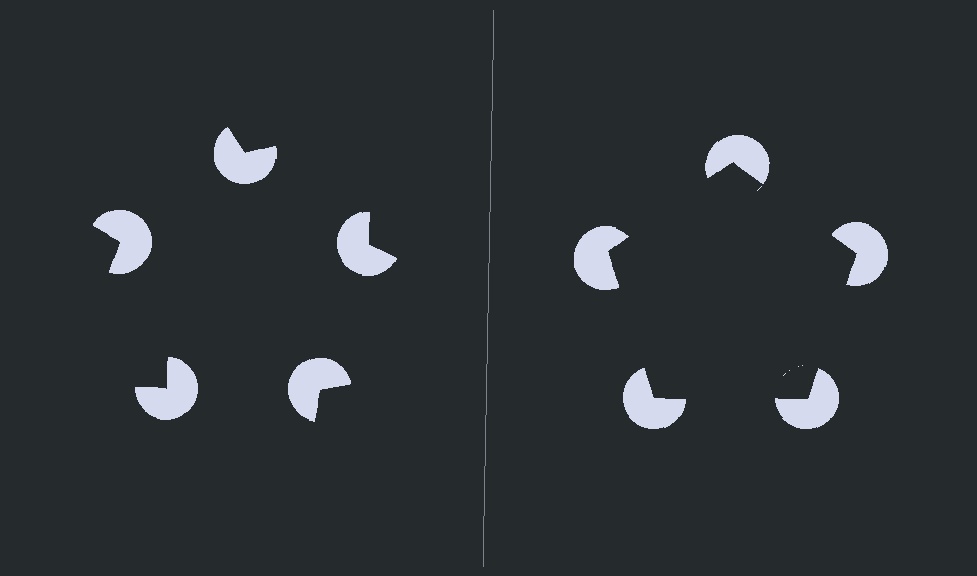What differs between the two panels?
The pac-man discs are positioned identically on both sides; only the wedge orientations differ. On the right they align to a pentagon; on the left they are misaligned.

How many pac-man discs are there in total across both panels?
10 — 5 on each side.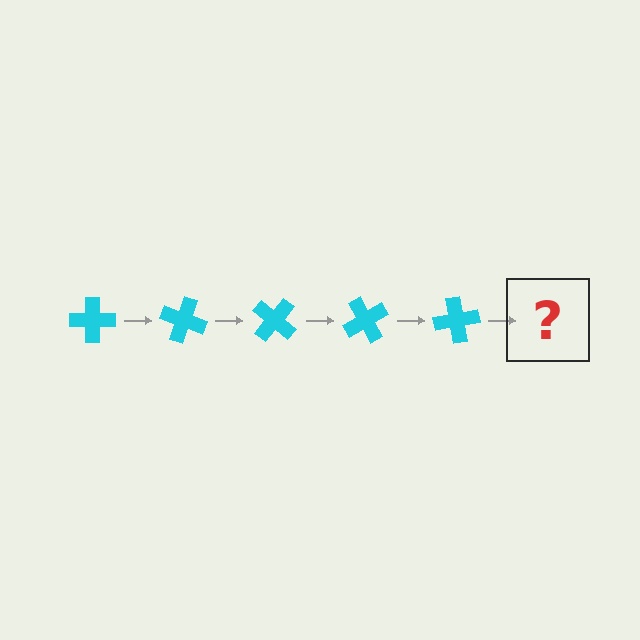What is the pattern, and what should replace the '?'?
The pattern is that the cross rotates 20 degrees each step. The '?' should be a cyan cross rotated 100 degrees.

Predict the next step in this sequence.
The next step is a cyan cross rotated 100 degrees.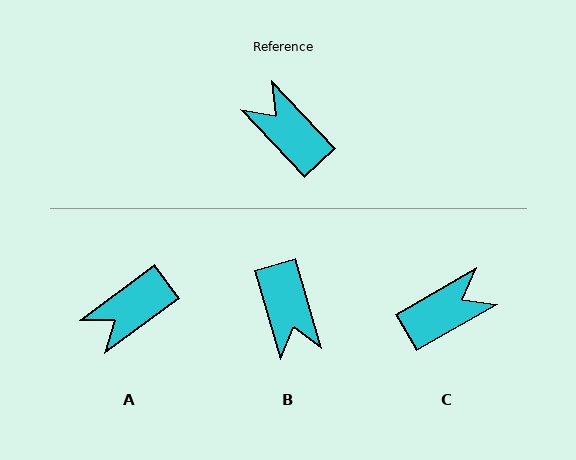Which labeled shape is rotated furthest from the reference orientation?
B, about 153 degrees away.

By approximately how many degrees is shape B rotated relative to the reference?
Approximately 153 degrees counter-clockwise.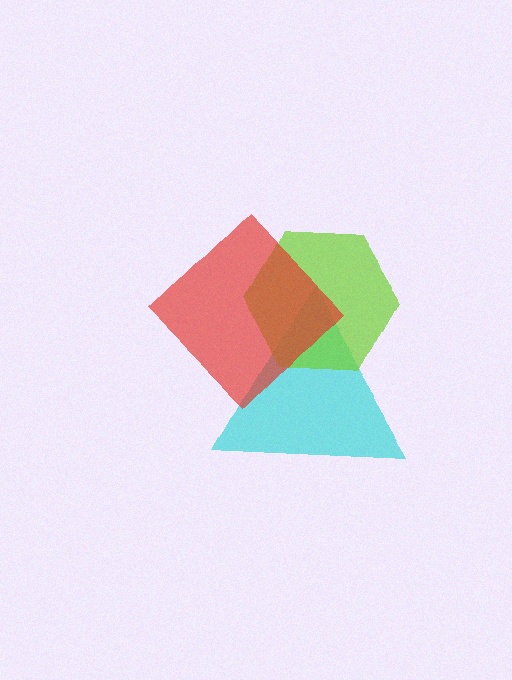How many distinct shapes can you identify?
There are 3 distinct shapes: a cyan triangle, a lime hexagon, a red diamond.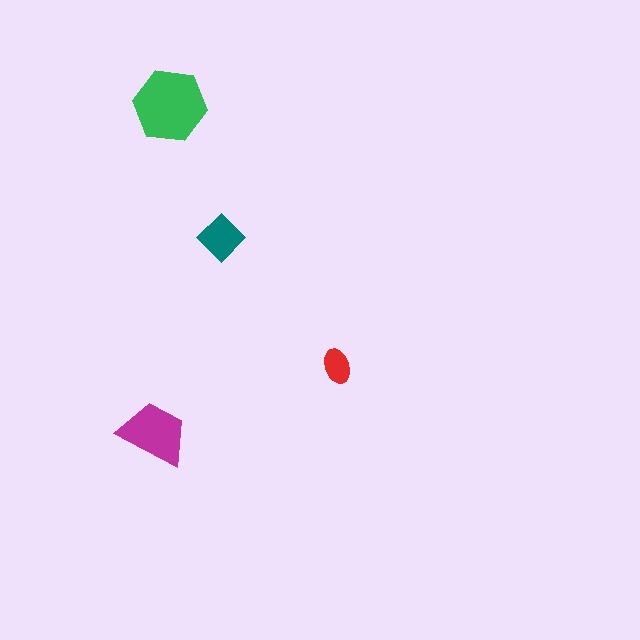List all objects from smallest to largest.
The red ellipse, the teal diamond, the magenta trapezoid, the green hexagon.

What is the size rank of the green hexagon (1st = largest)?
1st.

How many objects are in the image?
There are 4 objects in the image.